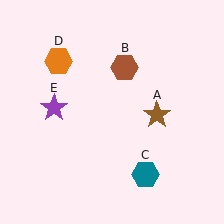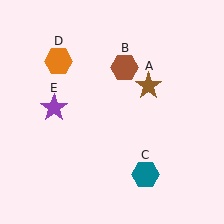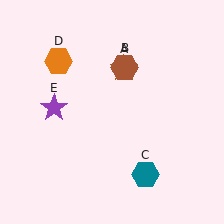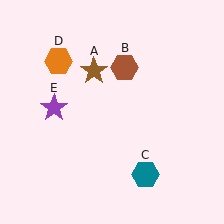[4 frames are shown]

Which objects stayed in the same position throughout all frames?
Brown hexagon (object B) and teal hexagon (object C) and orange hexagon (object D) and purple star (object E) remained stationary.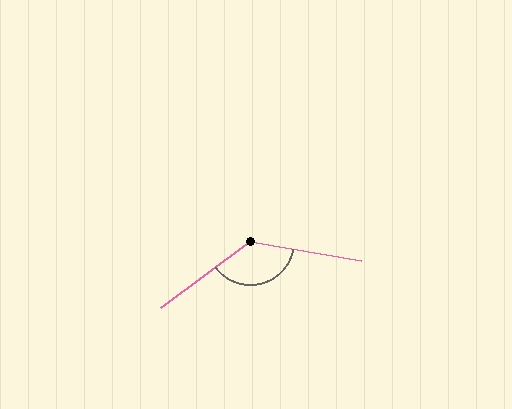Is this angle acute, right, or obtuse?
It is obtuse.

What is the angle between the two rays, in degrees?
Approximately 134 degrees.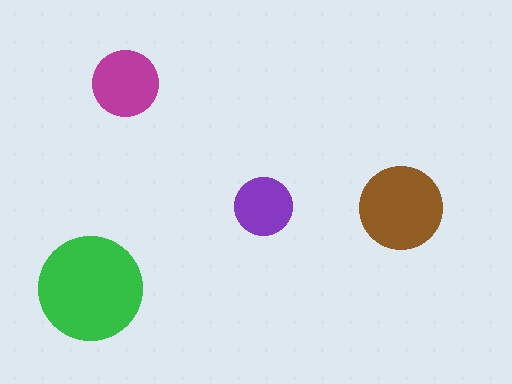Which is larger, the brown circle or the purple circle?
The brown one.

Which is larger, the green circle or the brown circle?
The green one.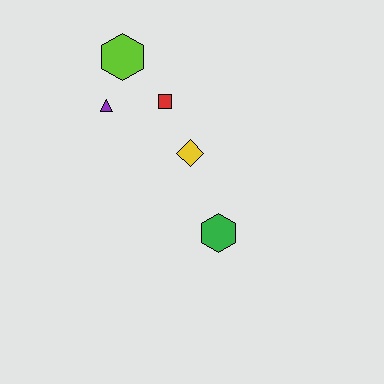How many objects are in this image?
There are 5 objects.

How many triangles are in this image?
There is 1 triangle.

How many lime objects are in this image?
There is 1 lime object.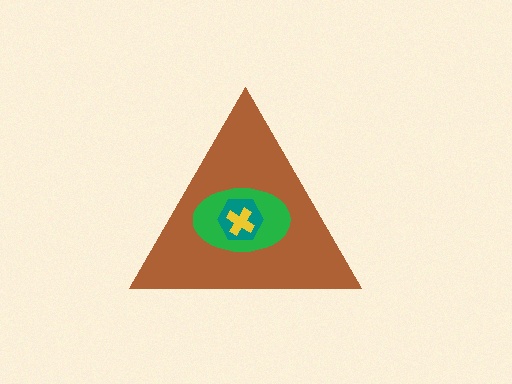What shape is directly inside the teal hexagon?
The yellow cross.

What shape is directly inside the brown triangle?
The green ellipse.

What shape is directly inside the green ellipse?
The teal hexagon.